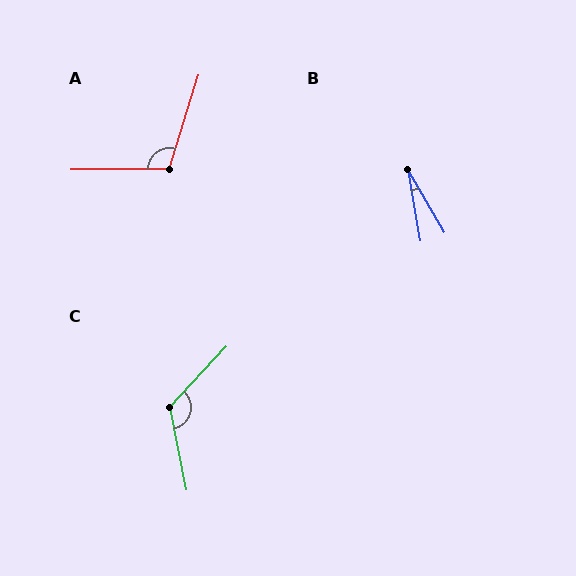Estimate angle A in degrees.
Approximately 108 degrees.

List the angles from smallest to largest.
B (20°), A (108°), C (126°).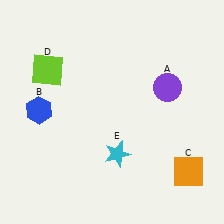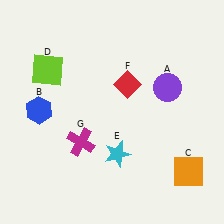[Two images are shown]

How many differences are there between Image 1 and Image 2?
There are 2 differences between the two images.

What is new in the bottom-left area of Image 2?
A magenta cross (G) was added in the bottom-left area of Image 2.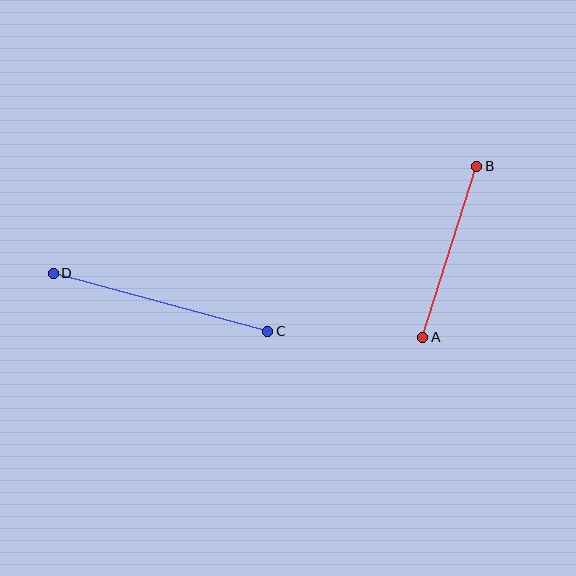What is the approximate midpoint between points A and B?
The midpoint is at approximately (450, 252) pixels.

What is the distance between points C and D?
The distance is approximately 222 pixels.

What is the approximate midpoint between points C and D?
The midpoint is at approximately (161, 302) pixels.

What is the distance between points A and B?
The distance is approximately 179 pixels.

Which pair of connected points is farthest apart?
Points C and D are farthest apart.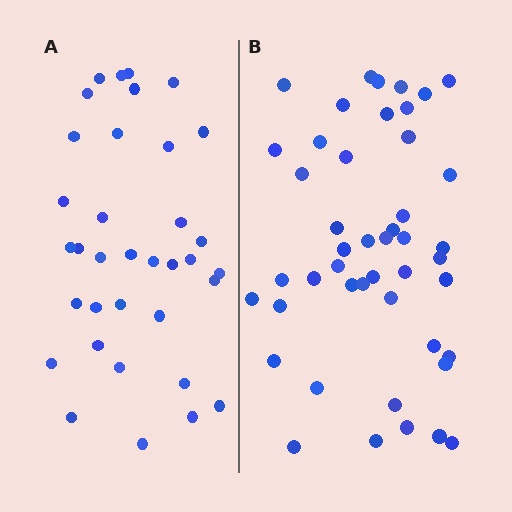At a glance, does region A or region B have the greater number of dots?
Region B (the right region) has more dots.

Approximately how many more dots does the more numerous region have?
Region B has roughly 12 or so more dots than region A.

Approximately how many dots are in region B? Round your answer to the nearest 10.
About 50 dots. (The exact count is 46, which rounds to 50.)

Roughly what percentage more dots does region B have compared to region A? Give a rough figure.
About 30% more.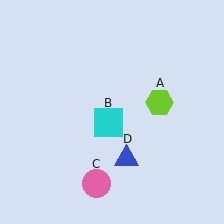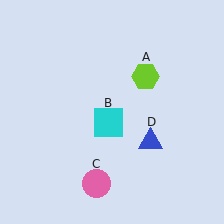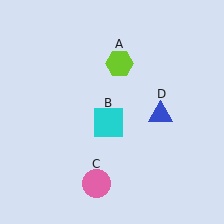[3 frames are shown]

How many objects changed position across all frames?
2 objects changed position: lime hexagon (object A), blue triangle (object D).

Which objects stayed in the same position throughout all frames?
Cyan square (object B) and pink circle (object C) remained stationary.